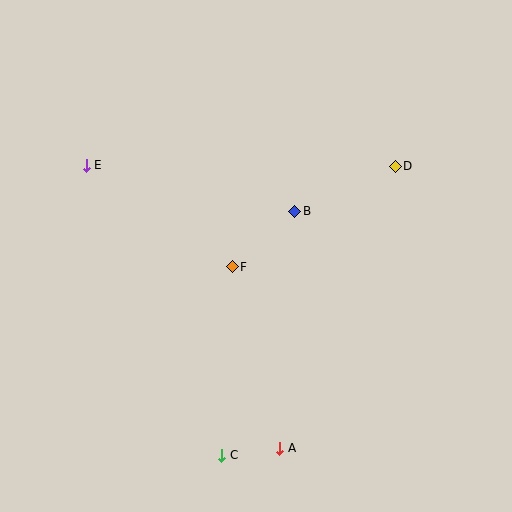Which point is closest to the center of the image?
Point F at (232, 267) is closest to the center.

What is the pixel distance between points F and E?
The distance between F and E is 178 pixels.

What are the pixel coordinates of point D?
Point D is at (395, 166).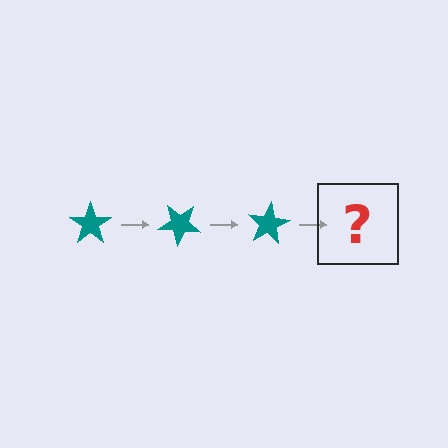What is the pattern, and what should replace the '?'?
The pattern is that the star rotates 40 degrees each step. The '?' should be a teal star rotated 120 degrees.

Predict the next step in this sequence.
The next step is a teal star rotated 120 degrees.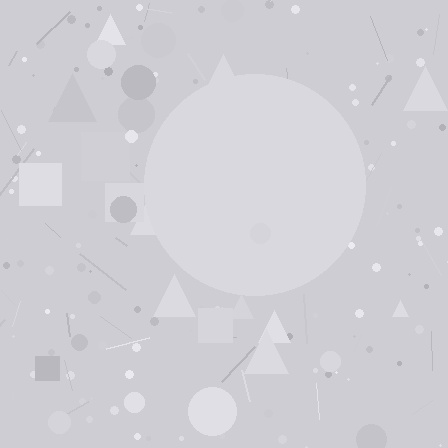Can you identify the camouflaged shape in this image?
The camouflaged shape is a circle.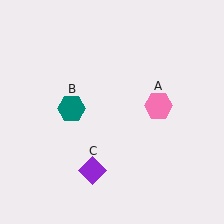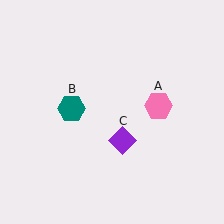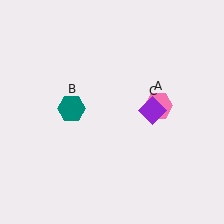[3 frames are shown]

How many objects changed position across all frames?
1 object changed position: purple diamond (object C).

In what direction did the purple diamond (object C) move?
The purple diamond (object C) moved up and to the right.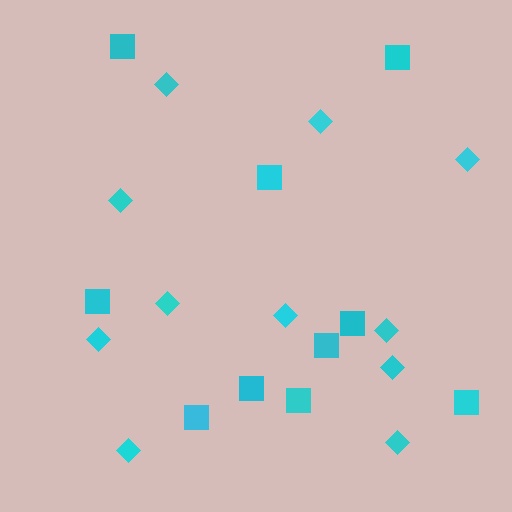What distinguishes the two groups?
There are 2 groups: one group of squares (10) and one group of diamonds (11).